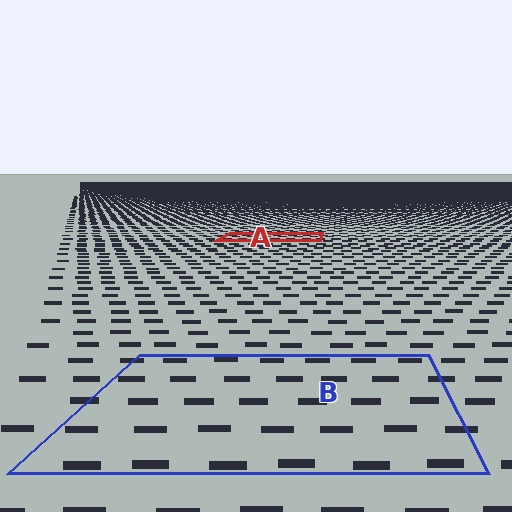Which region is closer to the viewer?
Region B is closer. The texture elements there are larger and more spread out.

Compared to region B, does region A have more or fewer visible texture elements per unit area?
Region A has more texture elements per unit area — they are packed more densely because it is farther away.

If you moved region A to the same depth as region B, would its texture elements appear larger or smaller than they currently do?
They would appear larger. At a closer depth, the same texture elements are projected at a bigger on-screen size.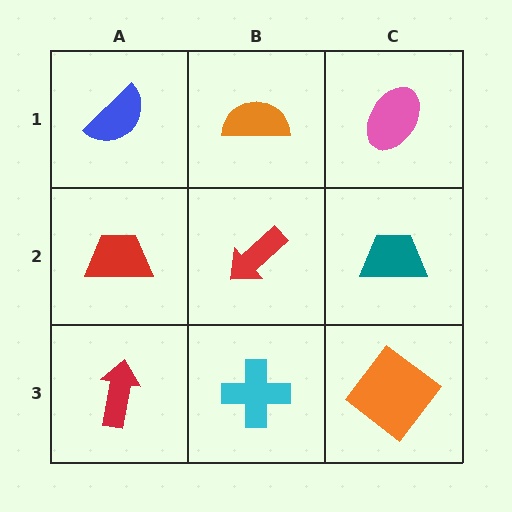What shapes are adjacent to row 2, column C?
A pink ellipse (row 1, column C), an orange diamond (row 3, column C), a red arrow (row 2, column B).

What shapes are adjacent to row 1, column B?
A red arrow (row 2, column B), a blue semicircle (row 1, column A), a pink ellipse (row 1, column C).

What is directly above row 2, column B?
An orange semicircle.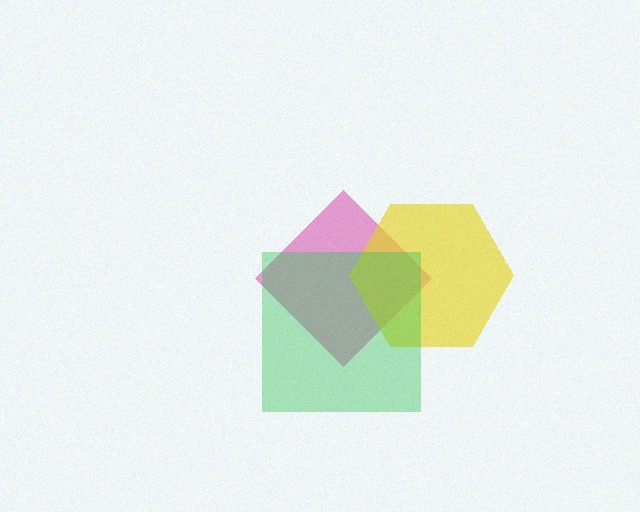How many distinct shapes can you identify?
There are 3 distinct shapes: a magenta diamond, a yellow hexagon, a green square.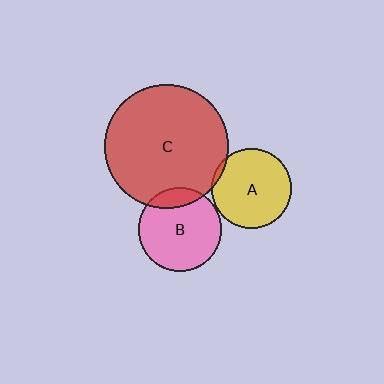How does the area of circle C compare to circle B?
Approximately 2.2 times.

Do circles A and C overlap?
Yes.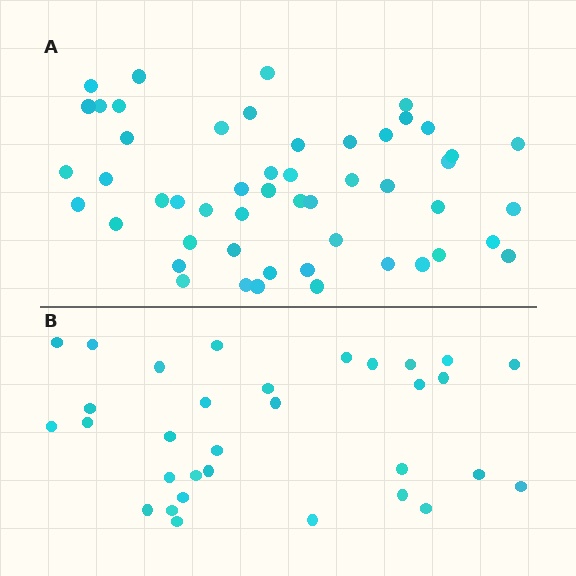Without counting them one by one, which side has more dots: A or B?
Region A (the top region) has more dots.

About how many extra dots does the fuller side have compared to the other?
Region A has approximately 20 more dots than region B.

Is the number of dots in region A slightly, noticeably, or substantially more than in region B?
Region A has substantially more. The ratio is roughly 1.6 to 1.